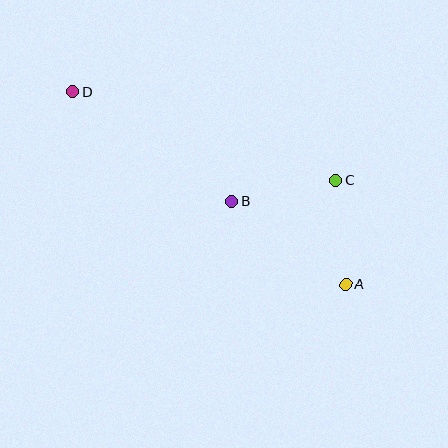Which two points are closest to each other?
Points A and C are closest to each other.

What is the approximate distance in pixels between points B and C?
The distance between B and C is approximately 107 pixels.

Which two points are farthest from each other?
Points A and D are farthest from each other.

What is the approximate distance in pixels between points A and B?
The distance between A and B is approximately 141 pixels.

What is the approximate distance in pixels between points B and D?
The distance between B and D is approximately 193 pixels.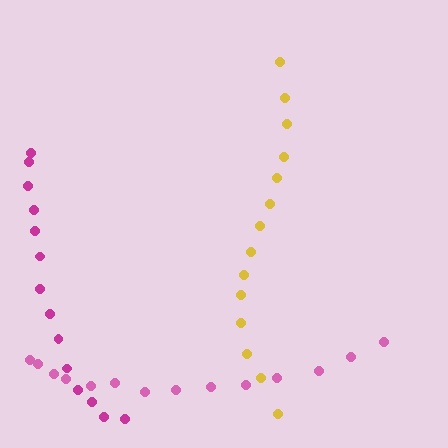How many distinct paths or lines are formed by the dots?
There are 3 distinct paths.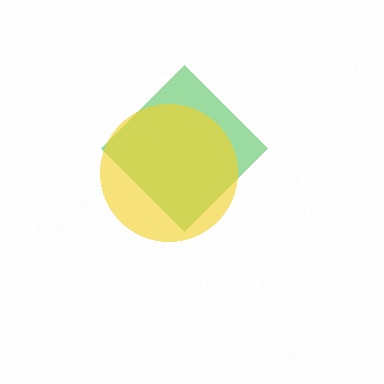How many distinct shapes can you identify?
There are 2 distinct shapes: a green diamond, a yellow circle.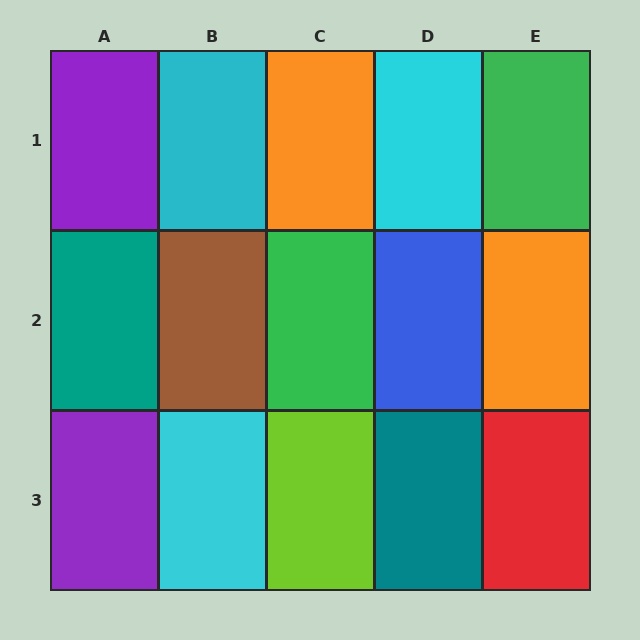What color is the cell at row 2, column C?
Green.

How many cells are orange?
2 cells are orange.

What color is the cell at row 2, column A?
Teal.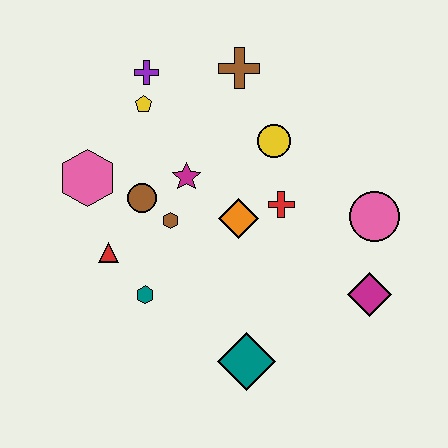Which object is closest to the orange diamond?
The red cross is closest to the orange diamond.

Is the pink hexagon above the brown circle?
Yes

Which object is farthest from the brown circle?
The magenta diamond is farthest from the brown circle.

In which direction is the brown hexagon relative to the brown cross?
The brown hexagon is below the brown cross.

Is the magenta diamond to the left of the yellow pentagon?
No